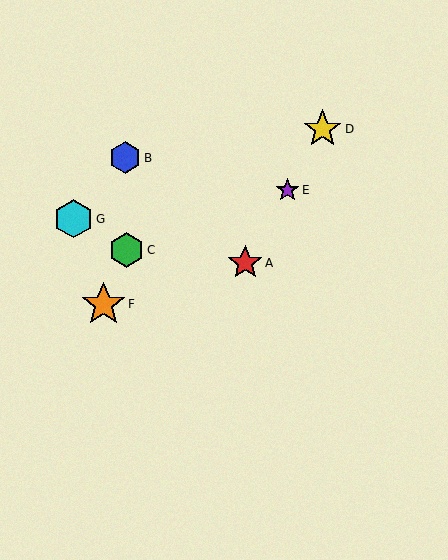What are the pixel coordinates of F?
Object F is at (104, 304).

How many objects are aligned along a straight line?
3 objects (A, D, E) are aligned along a straight line.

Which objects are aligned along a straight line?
Objects A, D, E are aligned along a straight line.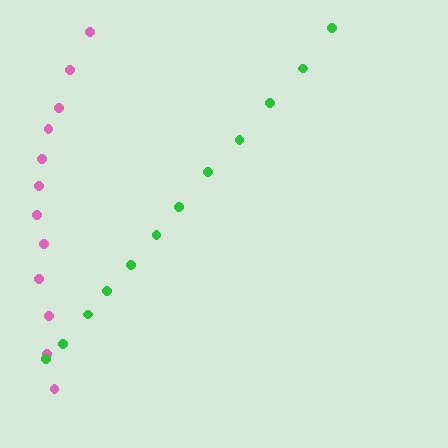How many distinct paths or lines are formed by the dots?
There are 2 distinct paths.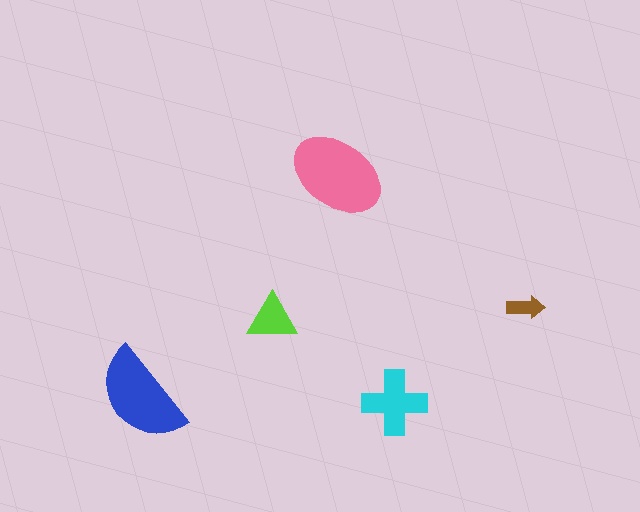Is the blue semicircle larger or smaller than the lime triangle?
Larger.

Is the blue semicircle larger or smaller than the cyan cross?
Larger.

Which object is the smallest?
The brown arrow.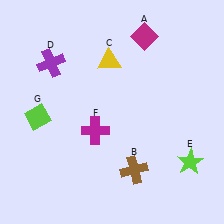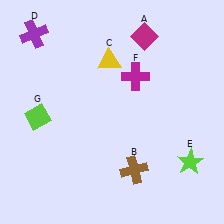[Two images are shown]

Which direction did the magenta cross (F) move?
The magenta cross (F) moved up.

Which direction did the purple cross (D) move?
The purple cross (D) moved up.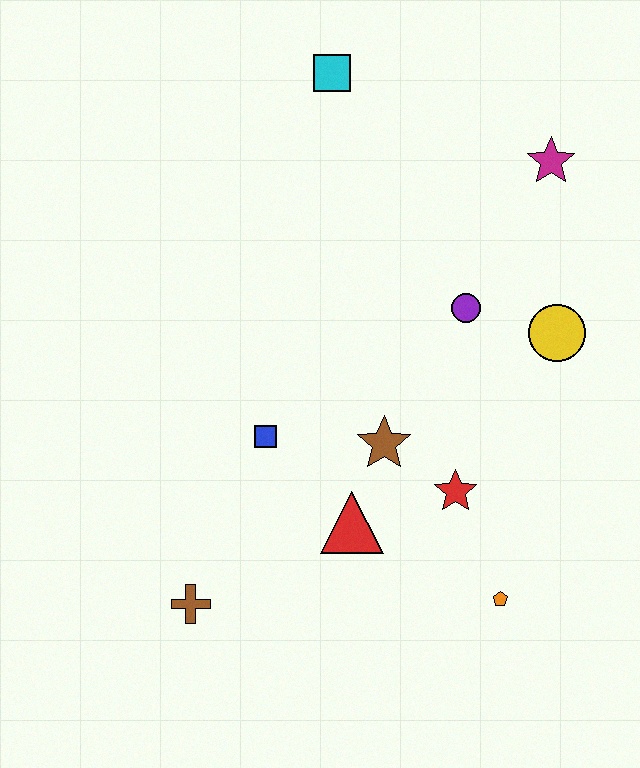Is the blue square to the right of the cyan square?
No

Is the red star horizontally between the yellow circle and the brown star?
Yes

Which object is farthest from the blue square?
The magenta star is farthest from the blue square.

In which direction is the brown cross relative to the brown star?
The brown cross is to the left of the brown star.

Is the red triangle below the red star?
Yes